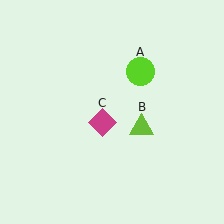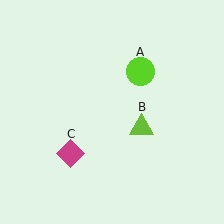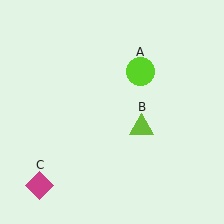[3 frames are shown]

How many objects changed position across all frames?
1 object changed position: magenta diamond (object C).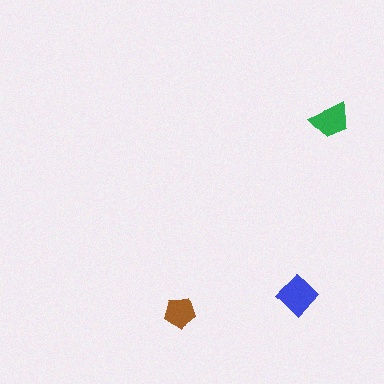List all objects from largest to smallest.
The blue diamond, the green trapezoid, the brown pentagon.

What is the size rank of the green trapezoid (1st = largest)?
2nd.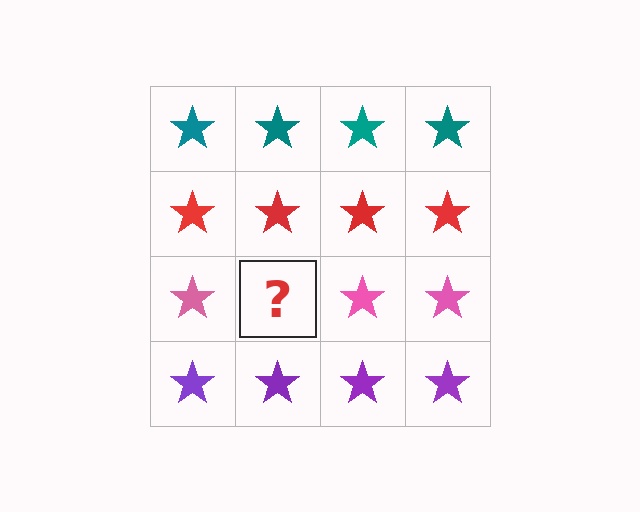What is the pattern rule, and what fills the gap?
The rule is that each row has a consistent color. The gap should be filled with a pink star.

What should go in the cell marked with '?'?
The missing cell should contain a pink star.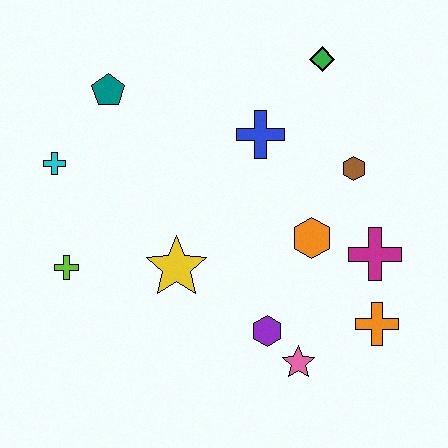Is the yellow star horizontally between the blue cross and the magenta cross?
No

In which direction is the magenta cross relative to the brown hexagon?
The magenta cross is below the brown hexagon.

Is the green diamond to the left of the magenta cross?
Yes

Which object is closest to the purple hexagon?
The pink star is closest to the purple hexagon.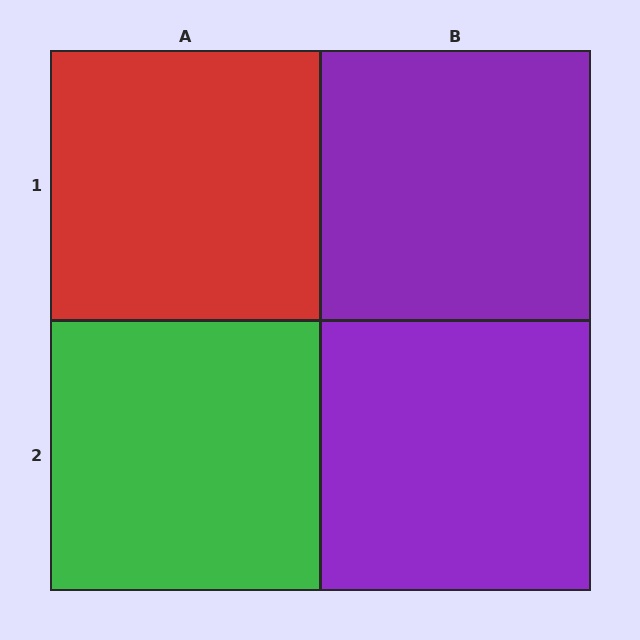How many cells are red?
1 cell is red.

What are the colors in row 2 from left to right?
Green, purple.